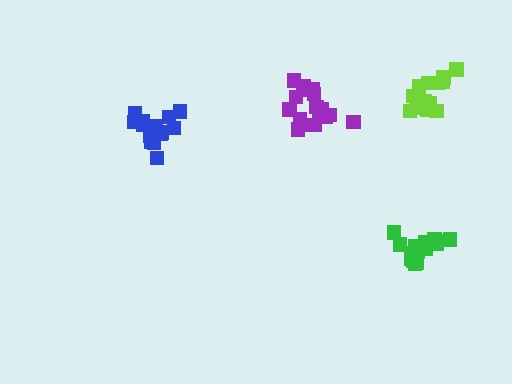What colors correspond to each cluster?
The clusters are colored: lime, green, blue, purple.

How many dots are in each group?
Group 1: 17 dots, Group 2: 18 dots, Group 3: 16 dots, Group 4: 18 dots (69 total).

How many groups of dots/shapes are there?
There are 4 groups.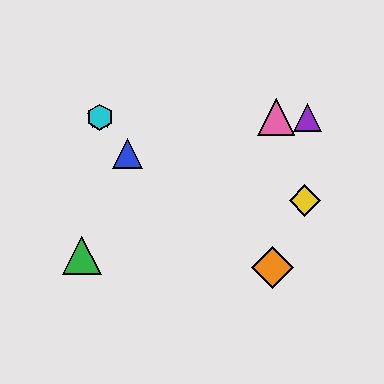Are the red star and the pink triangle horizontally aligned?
Yes, both are at y≈117.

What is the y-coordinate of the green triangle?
The green triangle is at y≈255.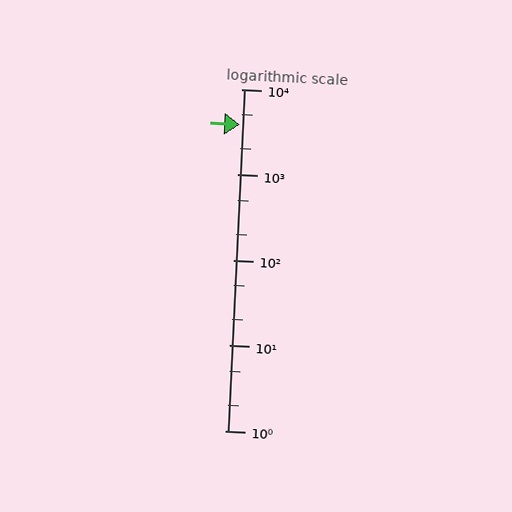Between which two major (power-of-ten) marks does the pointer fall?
The pointer is between 1000 and 10000.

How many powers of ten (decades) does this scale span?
The scale spans 4 decades, from 1 to 10000.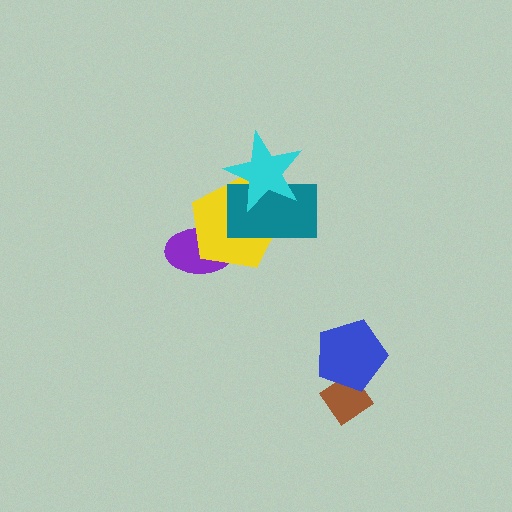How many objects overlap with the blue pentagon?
1 object overlaps with the blue pentagon.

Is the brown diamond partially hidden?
Yes, it is partially covered by another shape.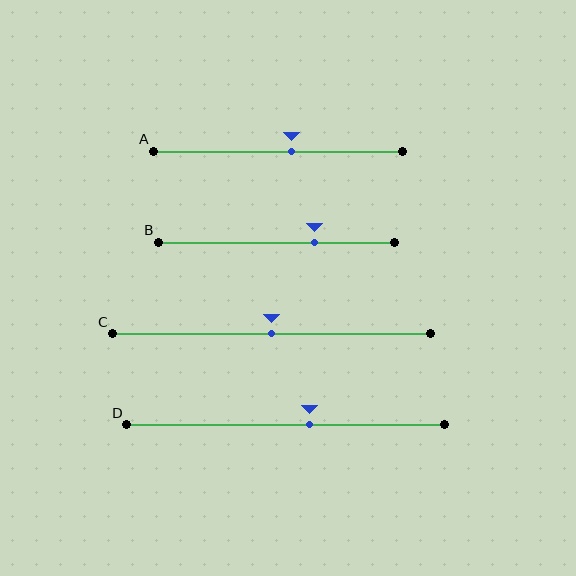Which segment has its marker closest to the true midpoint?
Segment C has its marker closest to the true midpoint.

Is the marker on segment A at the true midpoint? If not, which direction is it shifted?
No, the marker on segment A is shifted to the right by about 6% of the segment length.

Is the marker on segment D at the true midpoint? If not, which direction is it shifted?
No, the marker on segment D is shifted to the right by about 7% of the segment length.